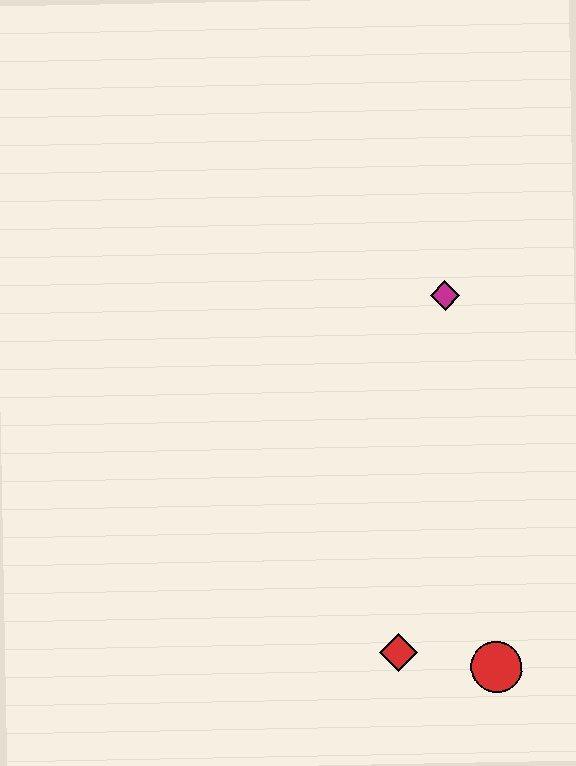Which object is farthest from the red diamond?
The magenta diamond is farthest from the red diamond.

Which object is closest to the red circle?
The red diamond is closest to the red circle.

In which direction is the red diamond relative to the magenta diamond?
The red diamond is below the magenta diamond.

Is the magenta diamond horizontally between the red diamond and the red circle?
Yes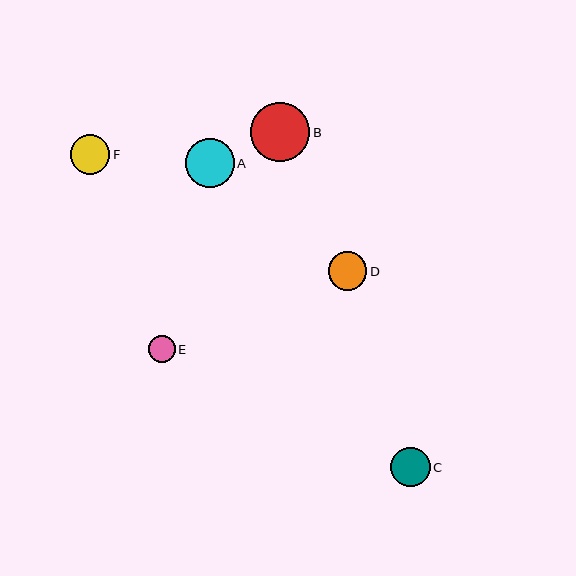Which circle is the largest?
Circle B is the largest with a size of approximately 59 pixels.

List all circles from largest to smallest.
From largest to smallest: B, A, F, C, D, E.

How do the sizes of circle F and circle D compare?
Circle F and circle D are approximately the same size.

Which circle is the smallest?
Circle E is the smallest with a size of approximately 27 pixels.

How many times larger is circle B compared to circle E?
Circle B is approximately 2.2 times the size of circle E.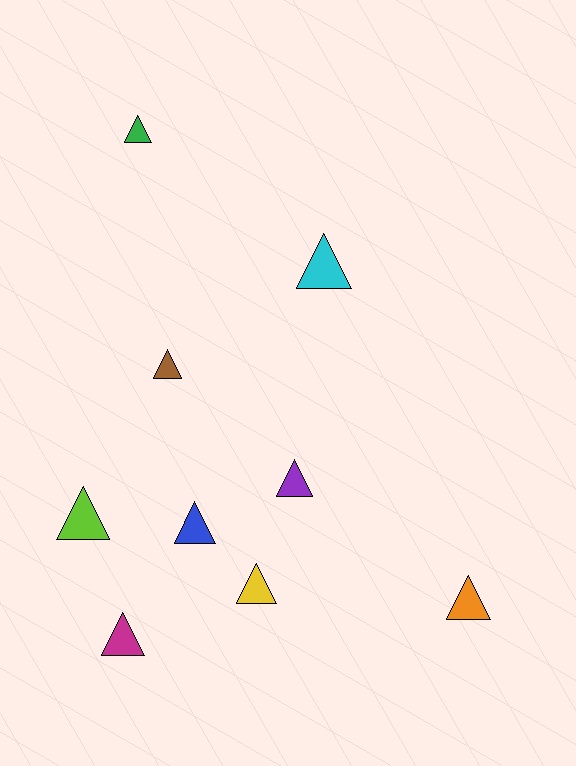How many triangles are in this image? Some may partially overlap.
There are 9 triangles.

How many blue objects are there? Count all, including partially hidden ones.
There is 1 blue object.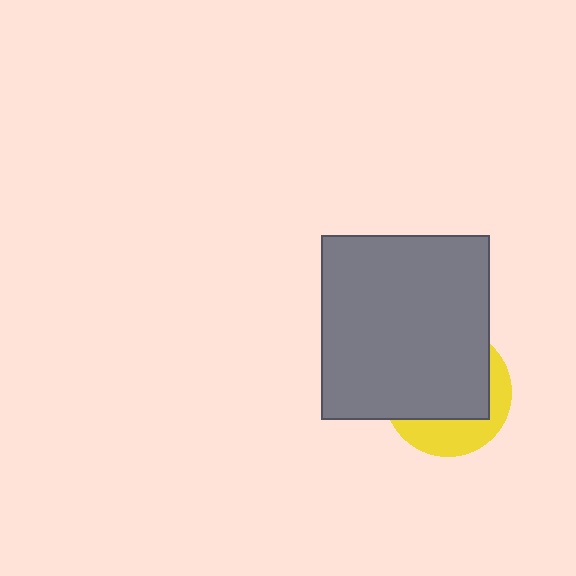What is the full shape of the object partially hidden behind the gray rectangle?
The partially hidden object is a yellow circle.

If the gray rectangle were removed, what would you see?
You would see the complete yellow circle.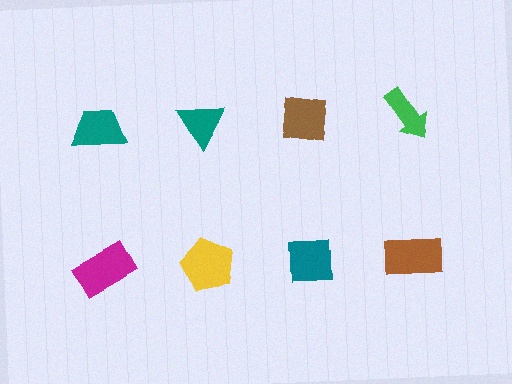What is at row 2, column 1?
A magenta rectangle.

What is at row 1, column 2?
A teal triangle.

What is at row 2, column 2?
A yellow pentagon.